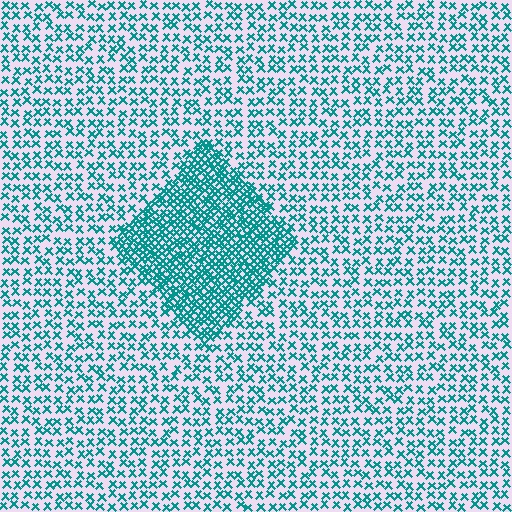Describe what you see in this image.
The image contains small teal elements arranged at two different densities. A diamond-shaped region is visible where the elements are more densely packed than the surrounding area.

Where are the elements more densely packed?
The elements are more densely packed inside the diamond boundary.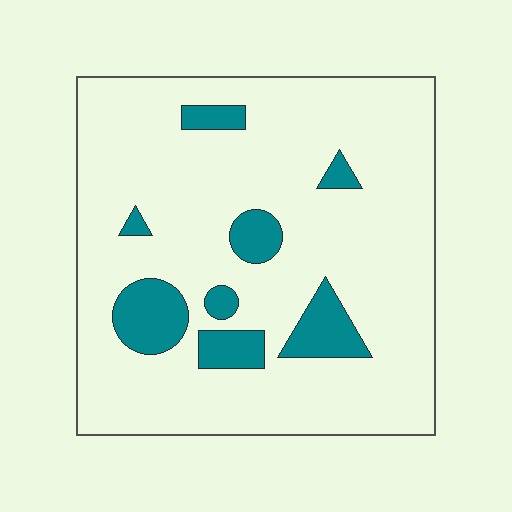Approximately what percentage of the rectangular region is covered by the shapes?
Approximately 15%.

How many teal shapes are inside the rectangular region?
8.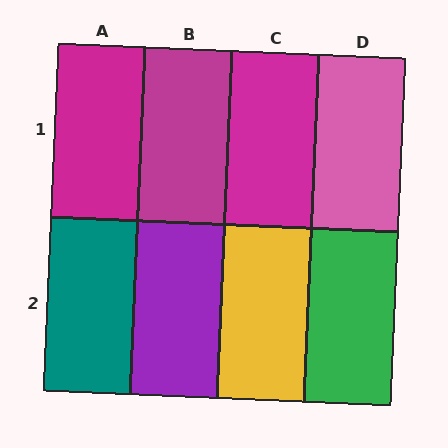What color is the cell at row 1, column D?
Pink.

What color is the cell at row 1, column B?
Magenta.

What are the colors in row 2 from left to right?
Teal, purple, yellow, green.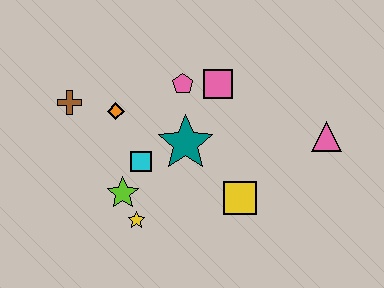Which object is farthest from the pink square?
The yellow star is farthest from the pink square.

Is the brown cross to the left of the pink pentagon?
Yes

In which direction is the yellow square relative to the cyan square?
The yellow square is to the right of the cyan square.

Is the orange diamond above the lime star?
Yes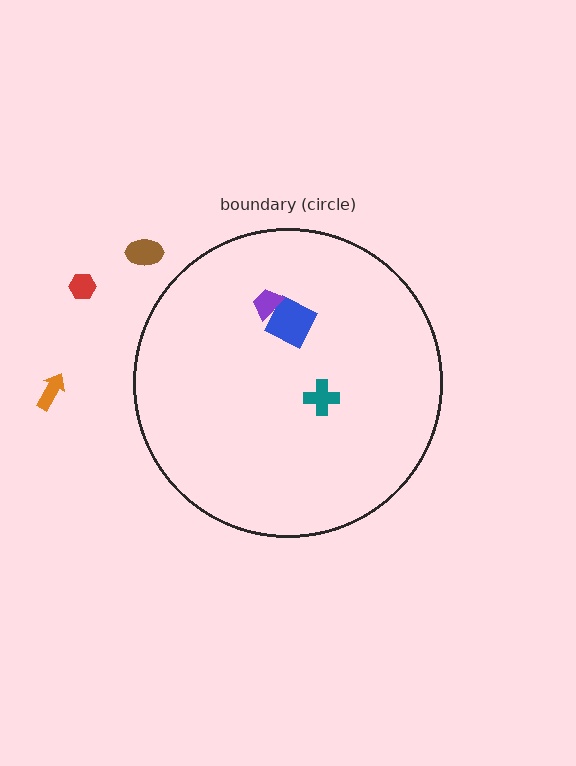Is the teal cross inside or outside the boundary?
Inside.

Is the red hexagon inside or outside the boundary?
Outside.